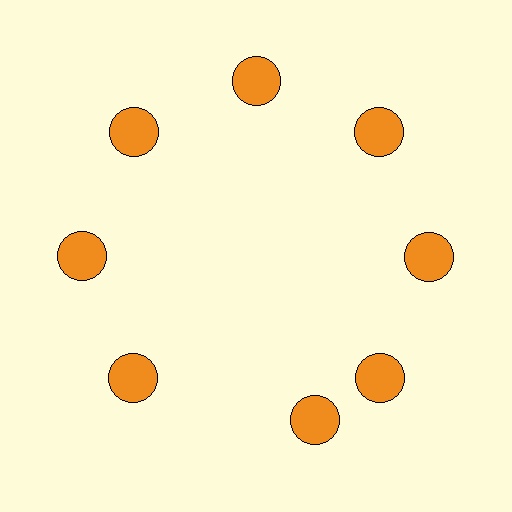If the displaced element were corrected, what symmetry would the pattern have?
It would have 8-fold rotational symmetry — the pattern would map onto itself every 45 degrees.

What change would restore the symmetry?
The symmetry would be restored by rotating it back into even spacing with its neighbors so that all 8 circles sit at equal angles and equal distance from the center.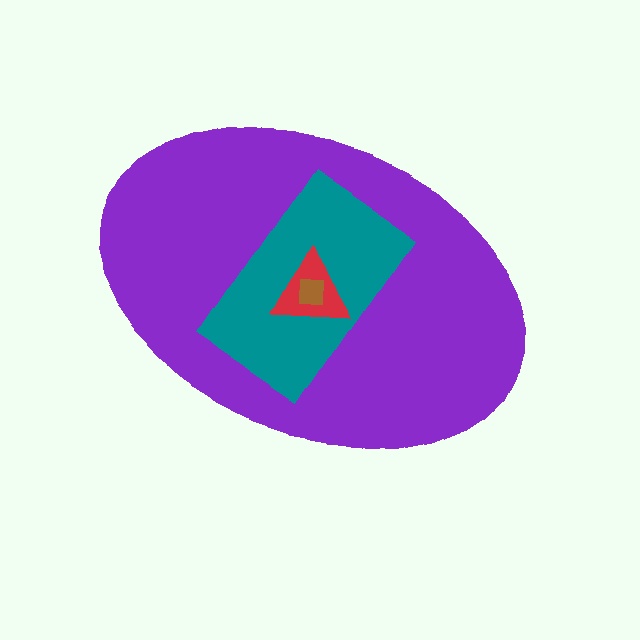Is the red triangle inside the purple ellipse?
Yes.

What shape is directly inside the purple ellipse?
The teal rectangle.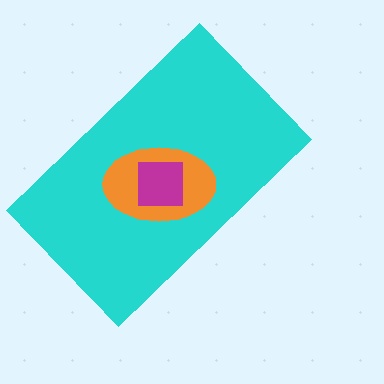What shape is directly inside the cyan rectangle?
The orange ellipse.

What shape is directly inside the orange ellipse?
The magenta square.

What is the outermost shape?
The cyan rectangle.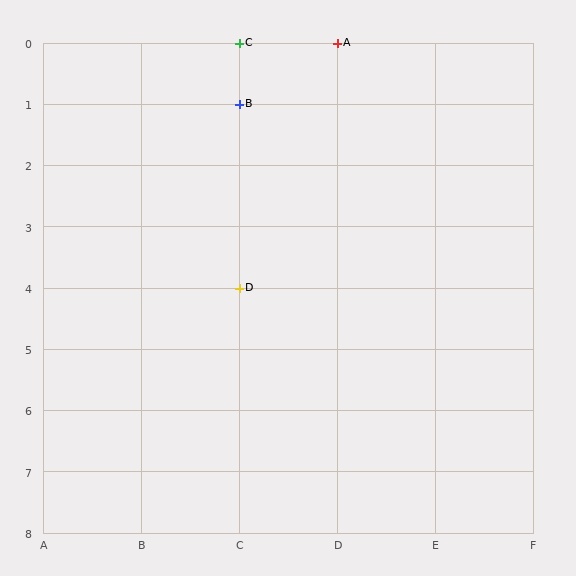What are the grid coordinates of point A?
Point A is at grid coordinates (D, 0).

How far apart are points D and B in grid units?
Points D and B are 3 rows apart.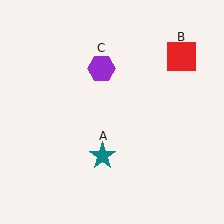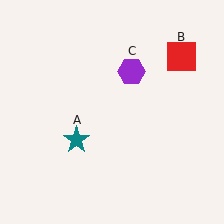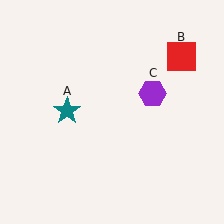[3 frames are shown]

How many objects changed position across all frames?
2 objects changed position: teal star (object A), purple hexagon (object C).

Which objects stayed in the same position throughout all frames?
Red square (object B) remained stationary.